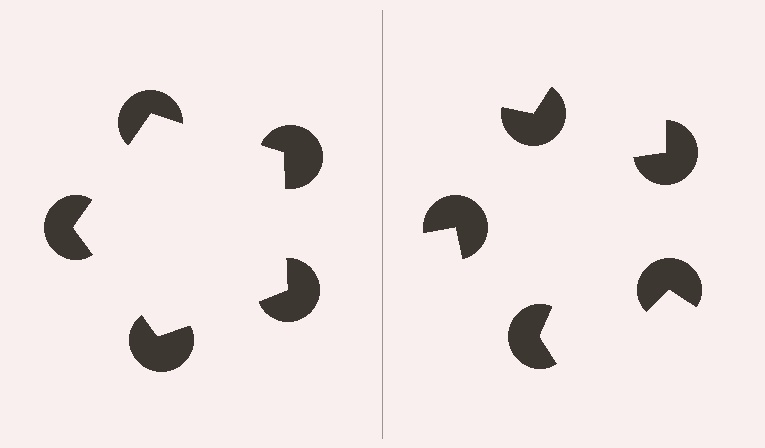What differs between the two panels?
The pac-man discs are positioned identically on both sides; only the wedge orientations differ. On the left they align to a pentagon; on the right they are misaligned.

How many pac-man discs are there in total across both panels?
10 — 5 on each side.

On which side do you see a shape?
An illusory pentagon appears on the left side. On the right side the wedge cuts are rotated, so no coherent shape forms.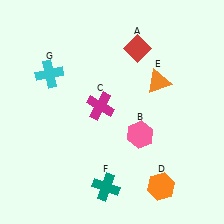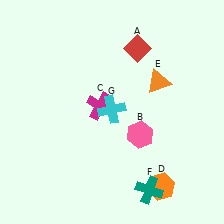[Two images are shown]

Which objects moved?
The objects that moved are: the teal cross (F), the cyan cross (G).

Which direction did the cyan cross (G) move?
The cyan cross (G) moved right.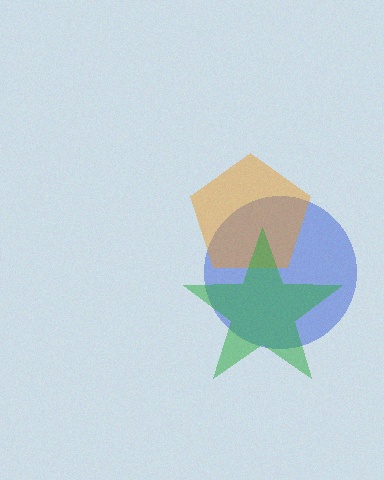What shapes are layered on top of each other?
The layered shapes are: a blue circle, an orange pentagon, a green star.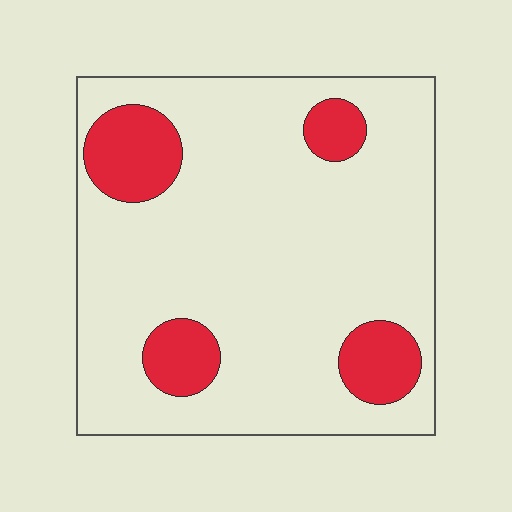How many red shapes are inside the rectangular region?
4.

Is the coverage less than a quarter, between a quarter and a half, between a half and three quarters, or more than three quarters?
Less than a quarter.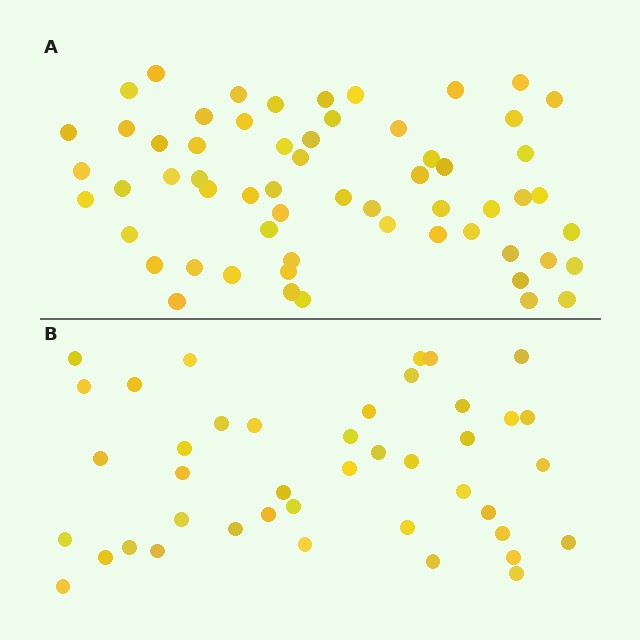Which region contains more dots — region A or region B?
Region A (the top region) has more dots.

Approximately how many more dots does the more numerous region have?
Region A has approximately 20 more dots than region B.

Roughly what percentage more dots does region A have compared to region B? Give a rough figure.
About 45% more.